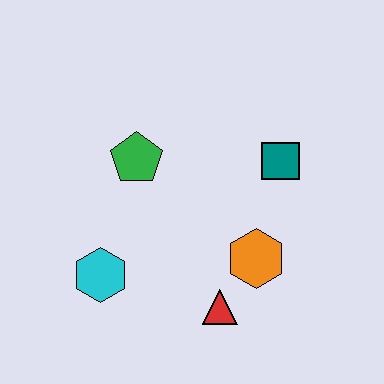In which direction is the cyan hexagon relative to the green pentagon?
The cyan hexagon is below the green pentagon.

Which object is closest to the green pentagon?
The cyan hexagon is closest to the green pentagon.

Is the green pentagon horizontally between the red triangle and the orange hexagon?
No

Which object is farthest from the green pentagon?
The red triangle is farthest from the green pentagon.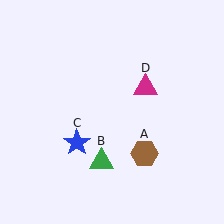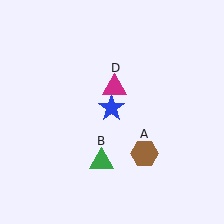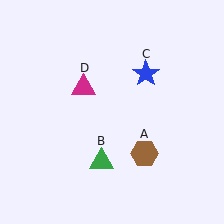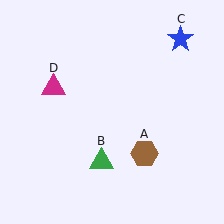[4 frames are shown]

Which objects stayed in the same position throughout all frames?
Brown hexagon (object A) and green triangle (object B) remained stationary.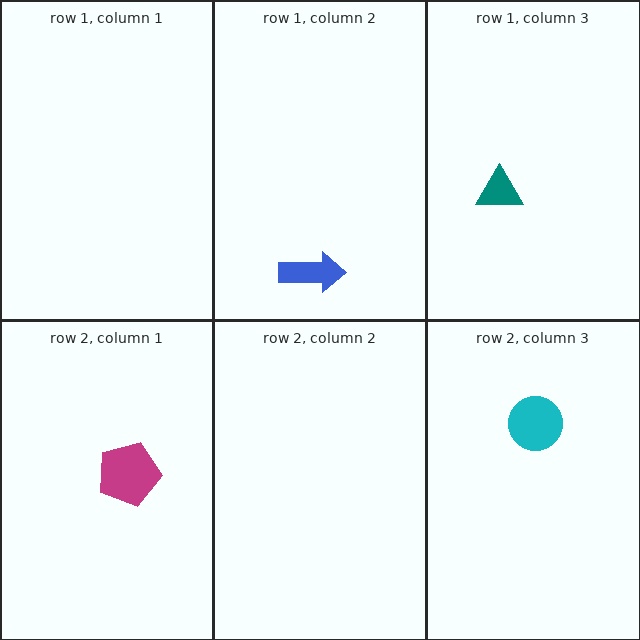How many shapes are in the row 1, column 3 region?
1.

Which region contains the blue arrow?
The row 1, column 2 region.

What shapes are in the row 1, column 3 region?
The teal triangle.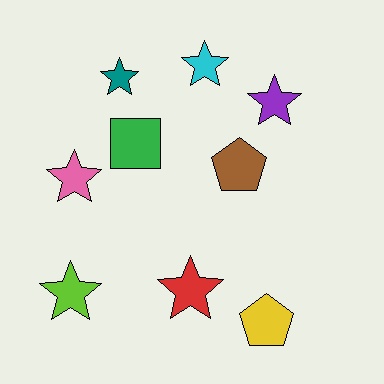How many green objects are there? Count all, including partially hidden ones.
There is 1 green object.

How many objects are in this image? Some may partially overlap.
There are 9 objects.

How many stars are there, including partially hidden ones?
There are 6 stars.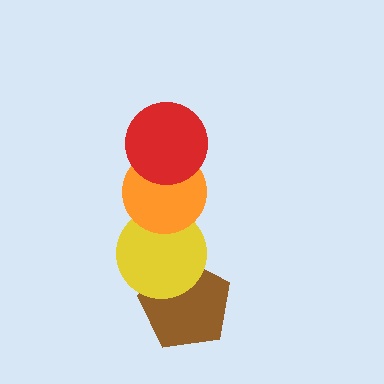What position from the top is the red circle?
The red circle is 1st from the top.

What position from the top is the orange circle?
The orange circle is 2nd from the top.